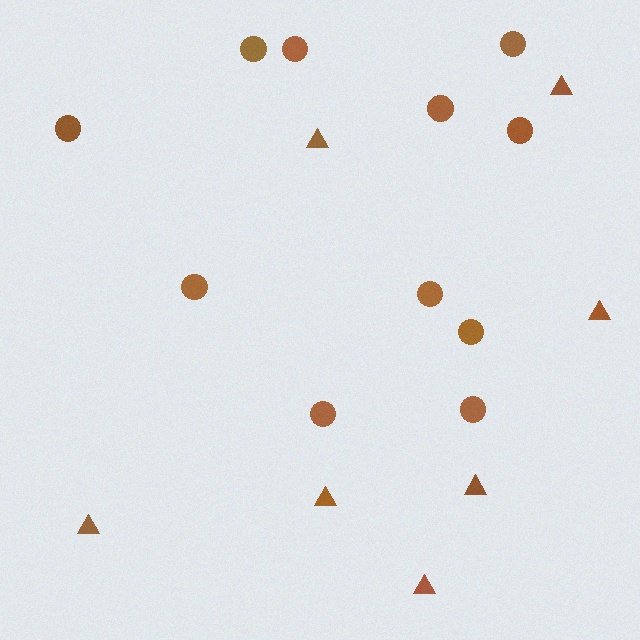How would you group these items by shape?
There are 2 groups: one group of circles (11) and one group of triangles (7).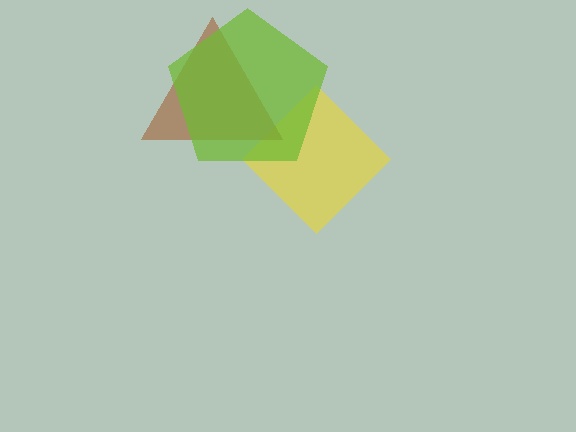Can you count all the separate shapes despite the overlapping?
Yes, there are 3 separate shapes.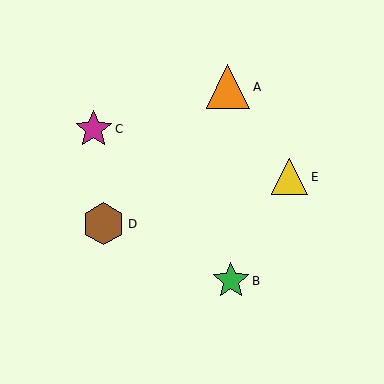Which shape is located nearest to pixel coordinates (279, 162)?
The yellow triangle (labeled E) at (290, 177) is nearest to that location.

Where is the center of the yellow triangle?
The center of the yellow triangle is at (290, 177).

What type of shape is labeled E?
Shape E is a yellow triangle.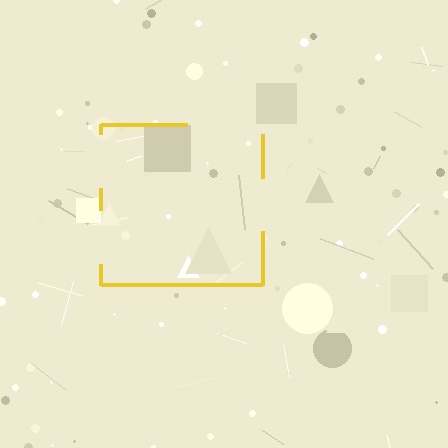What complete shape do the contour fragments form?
The contour fragments form a square.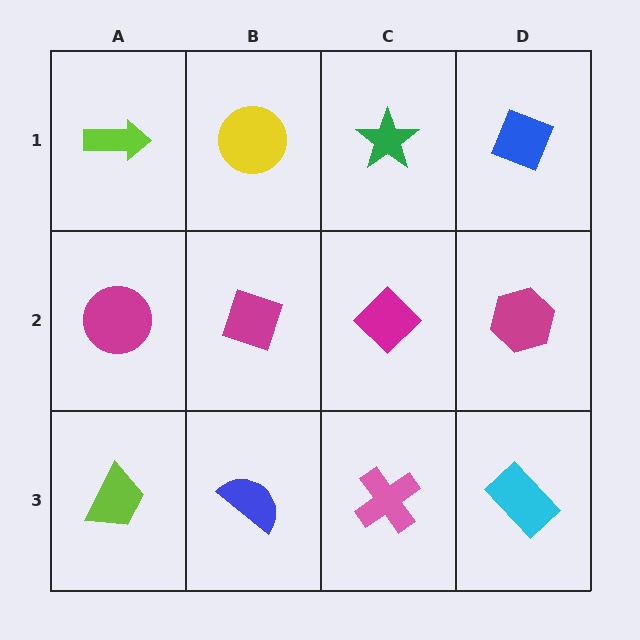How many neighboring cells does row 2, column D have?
3.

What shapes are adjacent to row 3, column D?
A magenta hexagon (row 2, column D), a pink cross (row 3, column C).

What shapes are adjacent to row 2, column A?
A lime arrow (row 1, column A), a lime trapezoid (row 3, column A), a magenta diamond (row 2, column B).